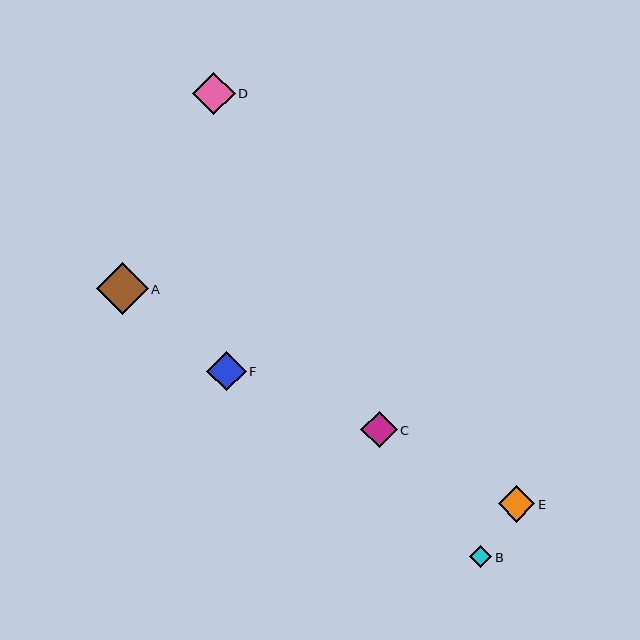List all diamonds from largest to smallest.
From largest to smallest: A, D, F, E, C, B.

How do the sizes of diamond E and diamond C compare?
Diamond E and diamond C are approximately the same size.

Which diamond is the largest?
Diamond A is the largest with a size of approximately 52 pixels.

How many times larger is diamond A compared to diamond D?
Diamond A is approximately 1.2 times the size of diamond D.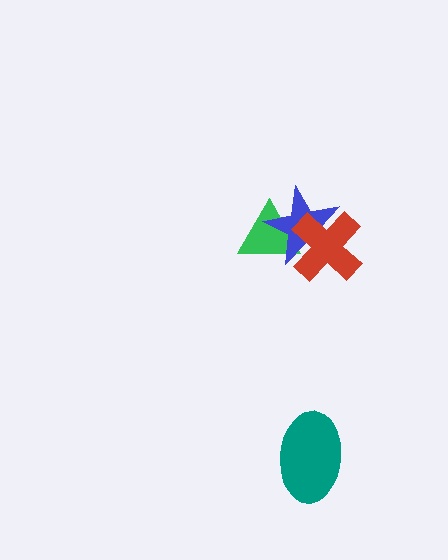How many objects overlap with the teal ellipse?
0 objects overlap with the teal ellipse.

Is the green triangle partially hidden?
Yes, it is partially covered by another shape.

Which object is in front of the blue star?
The red cross is in front of the blue star.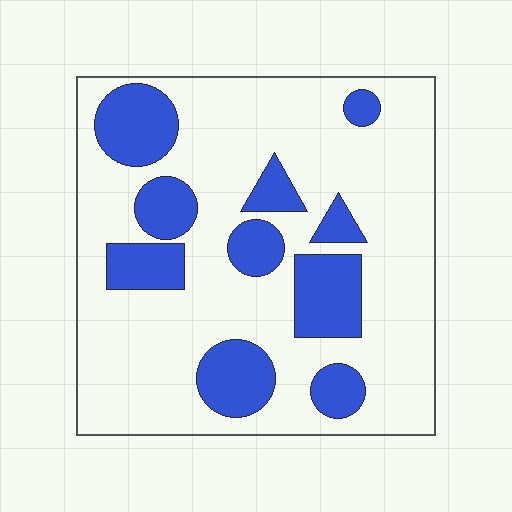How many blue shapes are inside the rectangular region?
10.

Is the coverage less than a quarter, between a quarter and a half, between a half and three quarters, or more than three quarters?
Between a quarter and a half.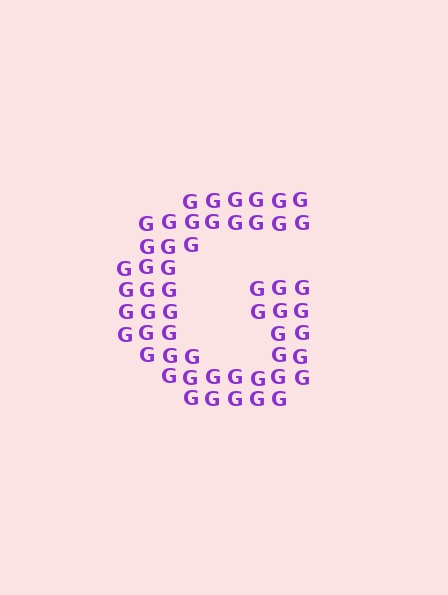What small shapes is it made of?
It is made of small letter G's.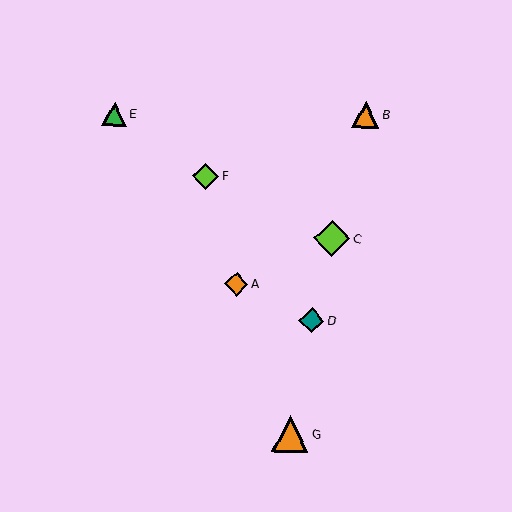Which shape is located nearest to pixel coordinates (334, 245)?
The lime diamond (labeled C) at (332, 239) is nearest to that location.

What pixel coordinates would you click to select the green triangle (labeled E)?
Click at (114, 114) to select the green triangle E.